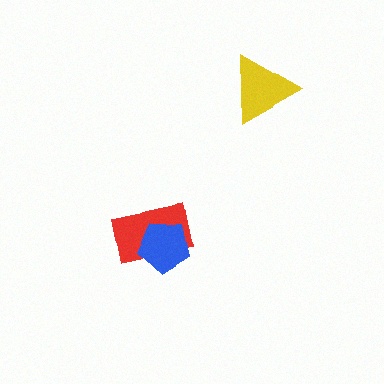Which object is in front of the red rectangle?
The blue pentagon is in front of the red rectangle.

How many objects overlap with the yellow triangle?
0 objects overlap with the yellow triangle.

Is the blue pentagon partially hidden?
No, no other shape covers it.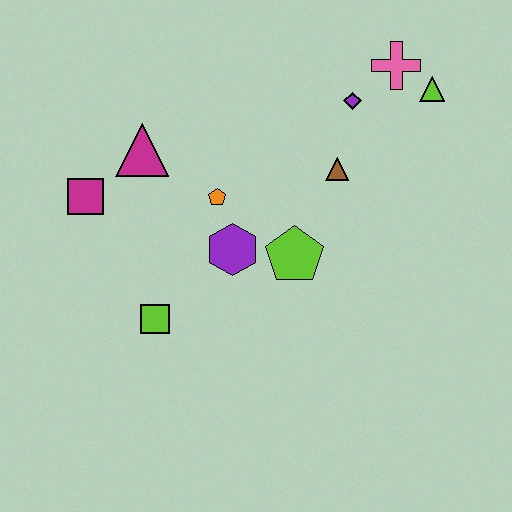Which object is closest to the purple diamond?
The pink cross is closest to the purple diamond.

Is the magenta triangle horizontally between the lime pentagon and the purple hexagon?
No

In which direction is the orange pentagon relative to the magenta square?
The orange pentagon is to the right of the magenta square.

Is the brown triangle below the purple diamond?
Yes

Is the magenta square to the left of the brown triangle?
Yes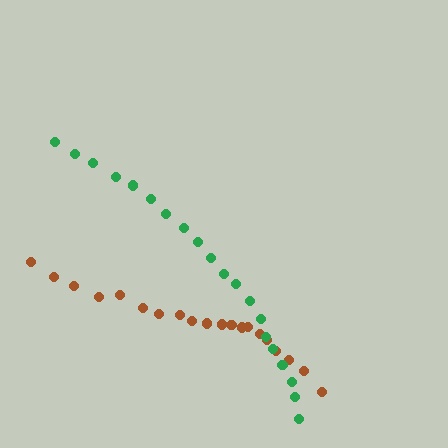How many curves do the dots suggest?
There are 2 distinct paths.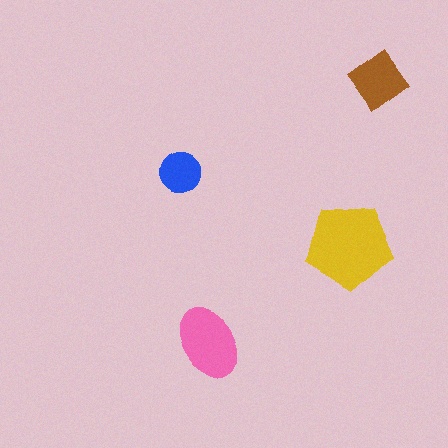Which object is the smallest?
The blue circle.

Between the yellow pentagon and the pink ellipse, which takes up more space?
The yellow pentagon.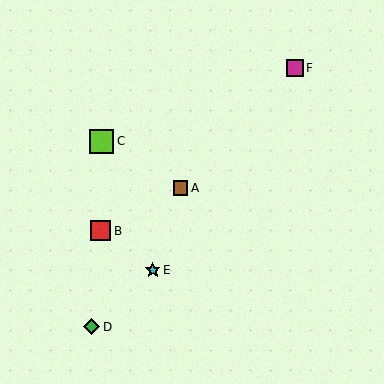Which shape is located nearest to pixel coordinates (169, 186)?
The brown square (labeled A) at (180, 188) is nearest to that location.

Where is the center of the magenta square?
The center of the magenta square is at (295, 68).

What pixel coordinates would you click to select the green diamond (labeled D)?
Click at (92, 327) to select the green diamond D.